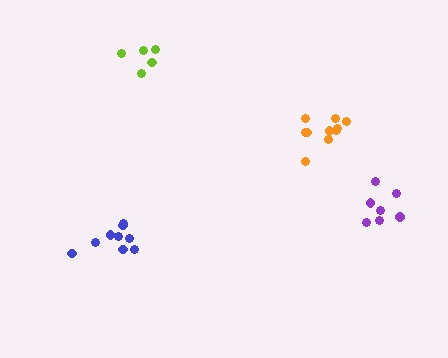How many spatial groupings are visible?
There are 4 spatial groupings.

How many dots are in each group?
Group 1: 9 dots, Group 2: 10 dots, Group 3: 5 dots, Group 4: 7 dots (31 total).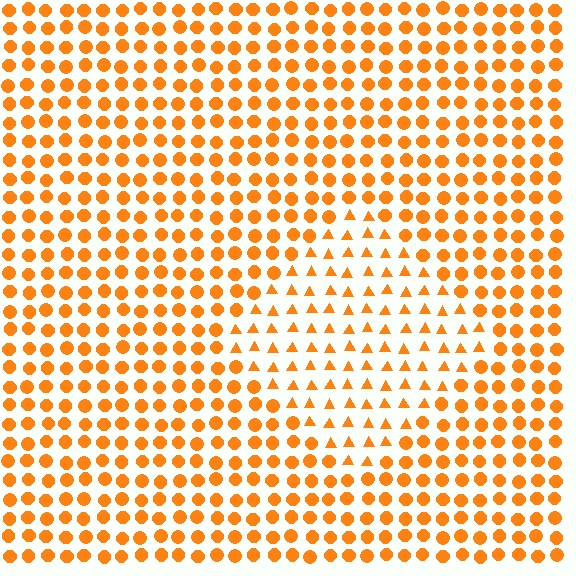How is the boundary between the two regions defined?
The boundary is defined by a change in element shape: triangles inside vs. circles outside. All elements share the same color and spacing.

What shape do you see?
I see a diamond.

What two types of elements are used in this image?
The image uses triangles inside the diamond region and circles outside it.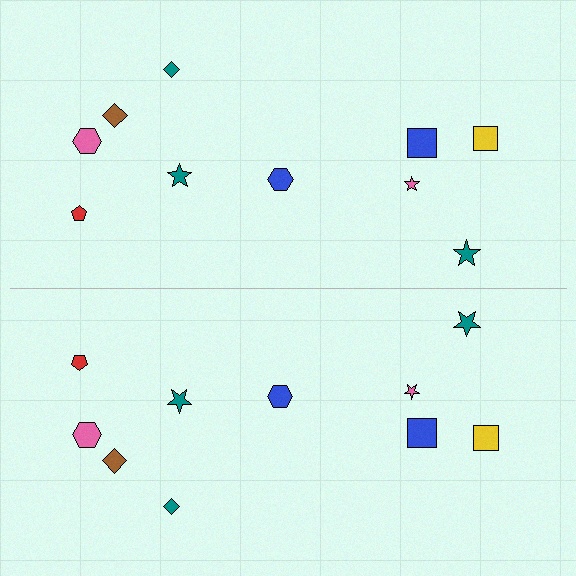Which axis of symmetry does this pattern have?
The pattern has a horizontal axis of symmetry running through the center of the image.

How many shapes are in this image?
There are 20 shapes in this image.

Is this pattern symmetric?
Yes, this pattern has bilateral (reflection) symmetry.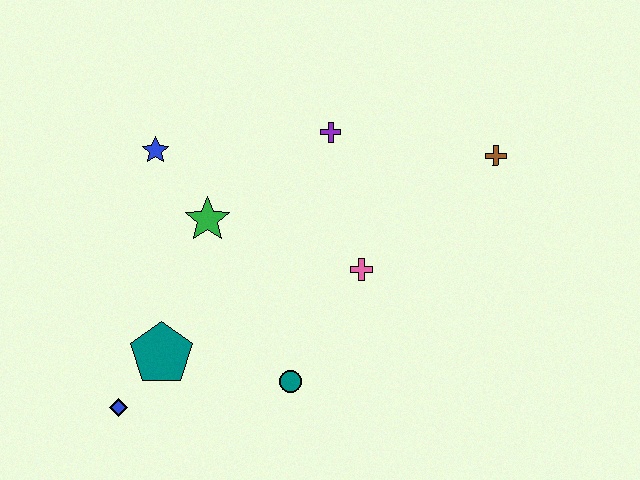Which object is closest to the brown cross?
The purple cross is closest to the brown cross.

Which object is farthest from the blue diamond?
The brown cross is farthest from the blue diamond.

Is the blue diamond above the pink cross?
No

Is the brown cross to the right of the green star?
Yes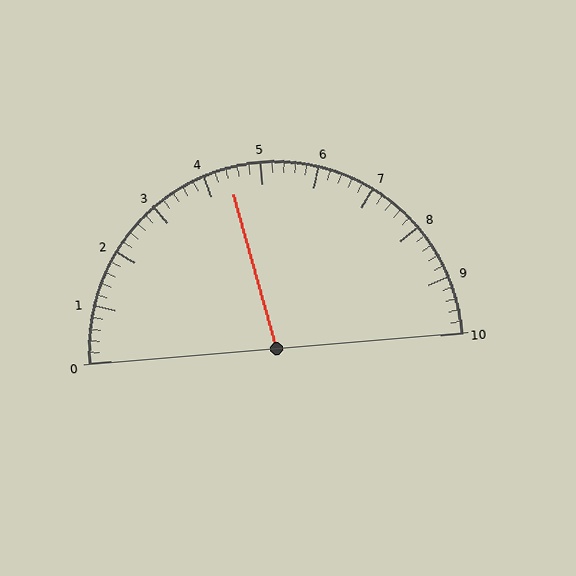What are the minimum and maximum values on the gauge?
The gauge ranges from 0 to 10.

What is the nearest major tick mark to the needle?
The nearest major tick mark is 4.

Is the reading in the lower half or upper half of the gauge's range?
The reading is in the lower half of the range (0 to 10).